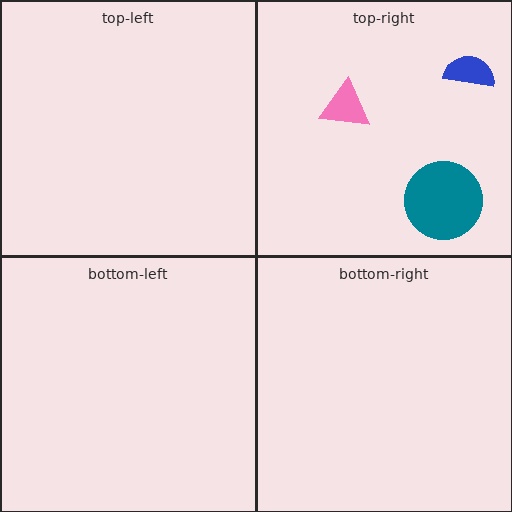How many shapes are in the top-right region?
3.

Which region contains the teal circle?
The top-right region.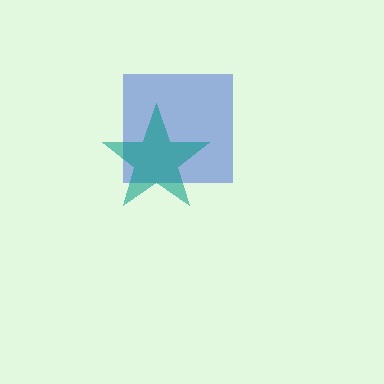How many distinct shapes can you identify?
There are 2 distinct shapes: a blue square, a teal star.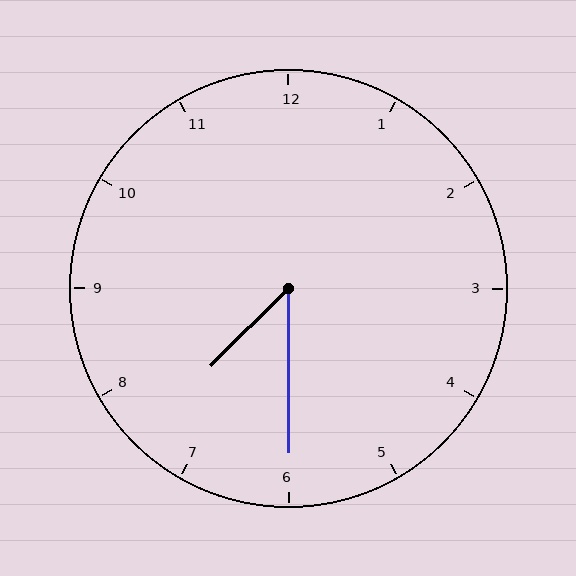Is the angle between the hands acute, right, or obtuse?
It is acute.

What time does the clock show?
7:30.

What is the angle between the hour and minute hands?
Approximately 45 degrees.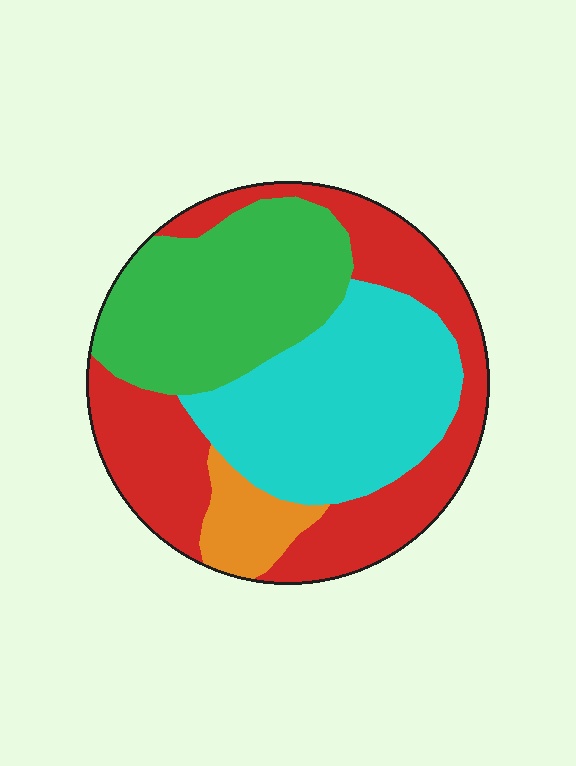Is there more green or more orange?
Green.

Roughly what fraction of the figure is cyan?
Cyan takes up between a quarter and a half of the figure.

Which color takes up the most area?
Red, at roughly 35%.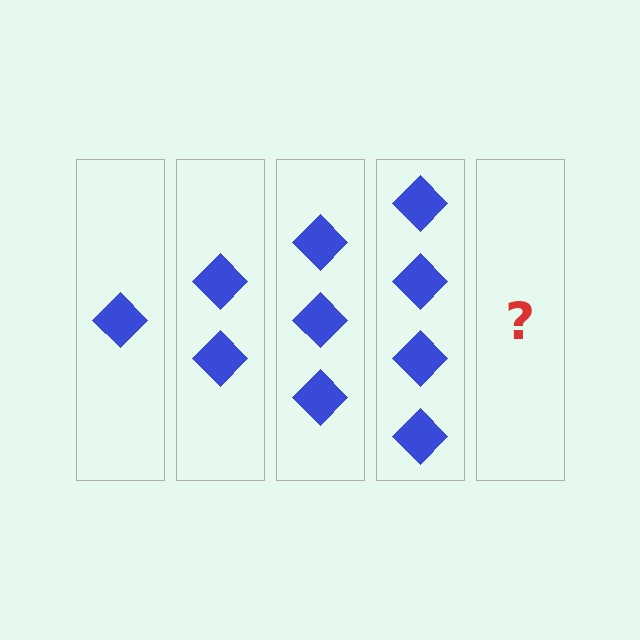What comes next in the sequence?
The next element should be 5 diamonds.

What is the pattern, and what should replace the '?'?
The pattern is that each step adds one more diamond. The '?' should be 5 diamonds.